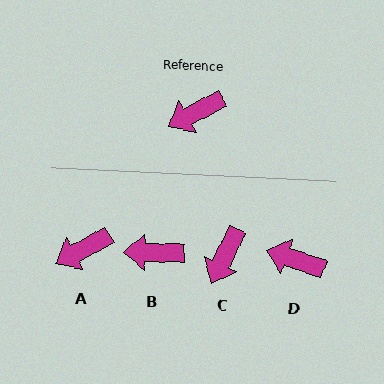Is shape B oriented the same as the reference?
No, it is off by about 28 degrees.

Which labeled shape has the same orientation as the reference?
A.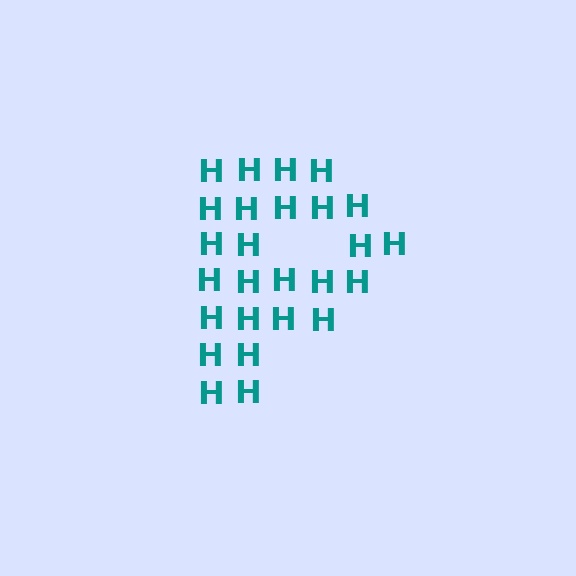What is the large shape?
The large shape is the letter P.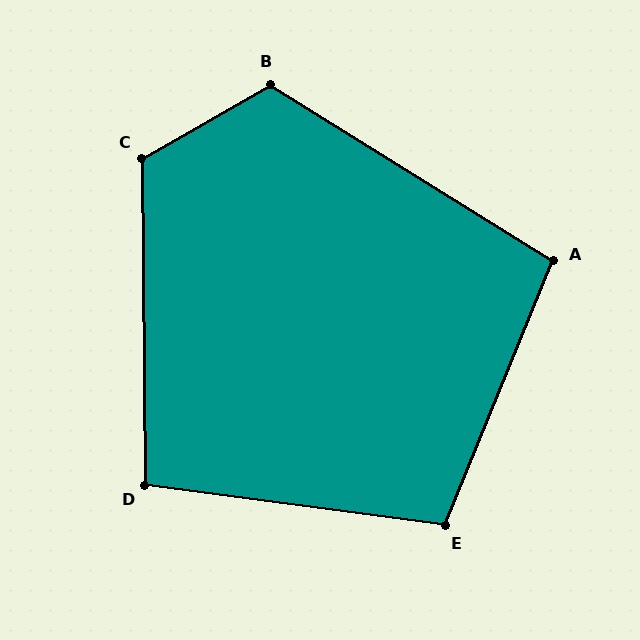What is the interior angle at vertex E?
Approximately 104 degrees (obtuse).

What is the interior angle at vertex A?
Approximately 100 degrees (obtuse).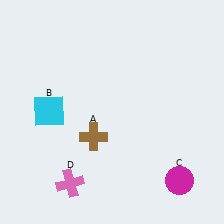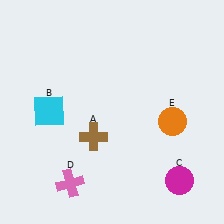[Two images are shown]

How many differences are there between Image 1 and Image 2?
There is 1 difference between the two images.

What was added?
An orange circle (E) was added in Image 2.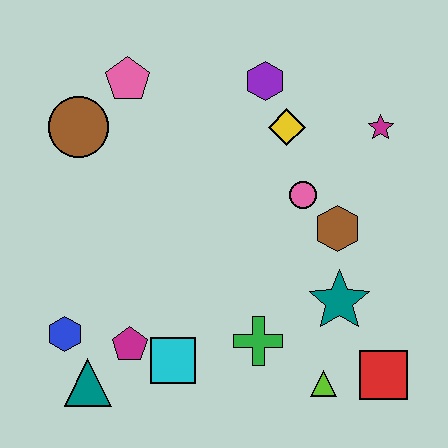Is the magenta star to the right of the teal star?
Yes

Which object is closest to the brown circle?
The pink pentagon is closest to the brown circle.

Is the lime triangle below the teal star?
Yes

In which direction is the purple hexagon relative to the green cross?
The purple hexagon is above the green cross.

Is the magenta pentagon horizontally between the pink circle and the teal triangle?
Yes